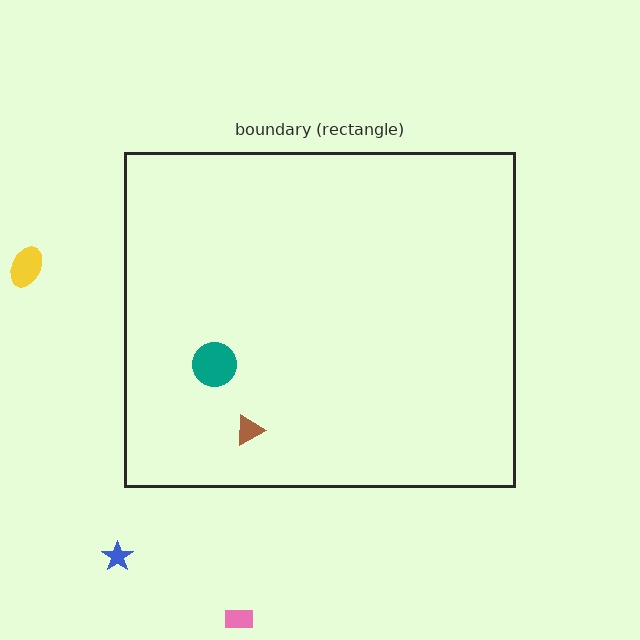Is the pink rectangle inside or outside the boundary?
Outside.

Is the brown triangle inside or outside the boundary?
Inside.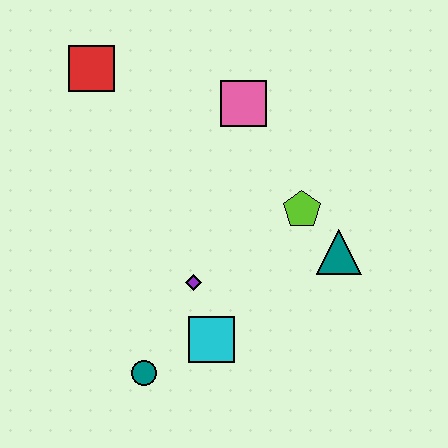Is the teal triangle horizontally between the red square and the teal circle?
No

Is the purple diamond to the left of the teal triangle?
Yes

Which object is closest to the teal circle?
The cyan square is closest to the teal circle.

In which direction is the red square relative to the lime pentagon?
The red square is to the left of the lime pentagon.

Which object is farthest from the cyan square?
The red square is farthest from the cyan square.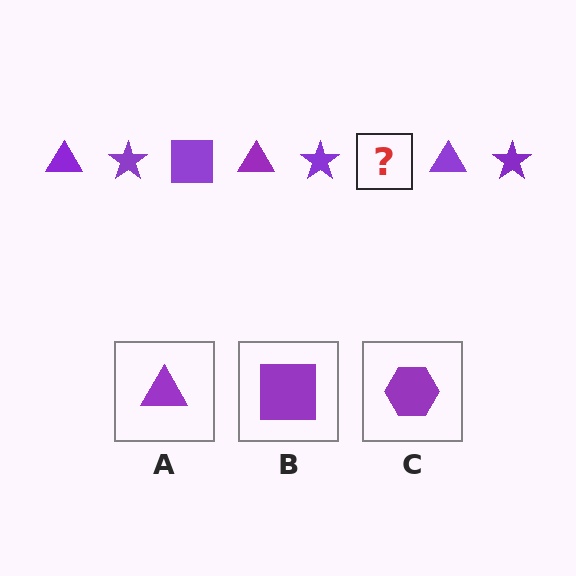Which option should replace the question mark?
Option B.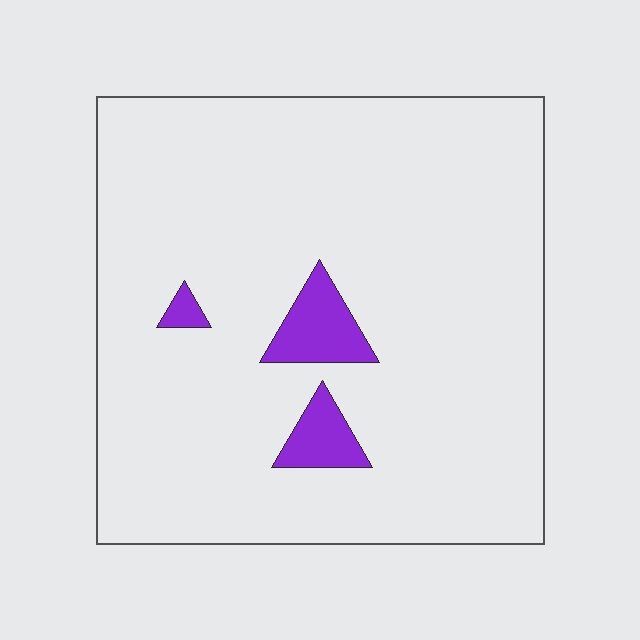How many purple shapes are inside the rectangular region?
3.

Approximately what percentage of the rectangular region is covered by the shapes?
Approximately 5%.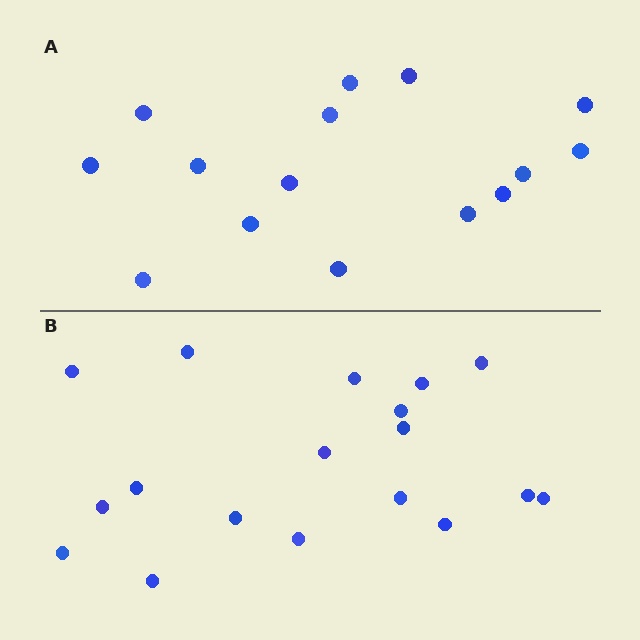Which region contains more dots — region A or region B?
Region B (the bottom region) has more dots.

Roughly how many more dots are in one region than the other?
Region B has just a few more — roughly 2 or 3 more dots than region A.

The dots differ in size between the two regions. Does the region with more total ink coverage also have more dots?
No. Region A has more total ink coverage because its dots are larger, but region B actually contains more individual dots. Total area can be misleading — the number of items is what matters here.